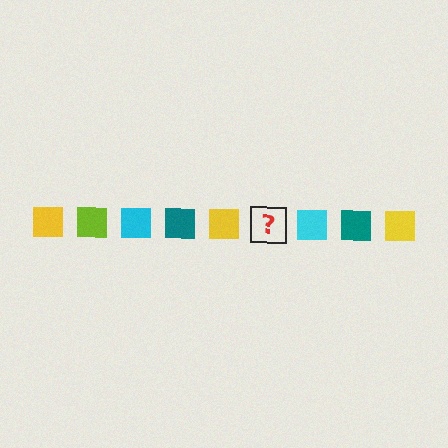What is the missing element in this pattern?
The missing element is a lime square.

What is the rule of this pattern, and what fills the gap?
The rule is that the pattern cycles through yellow, lime, cyan, teal squares. The gap should be filled with a lime square.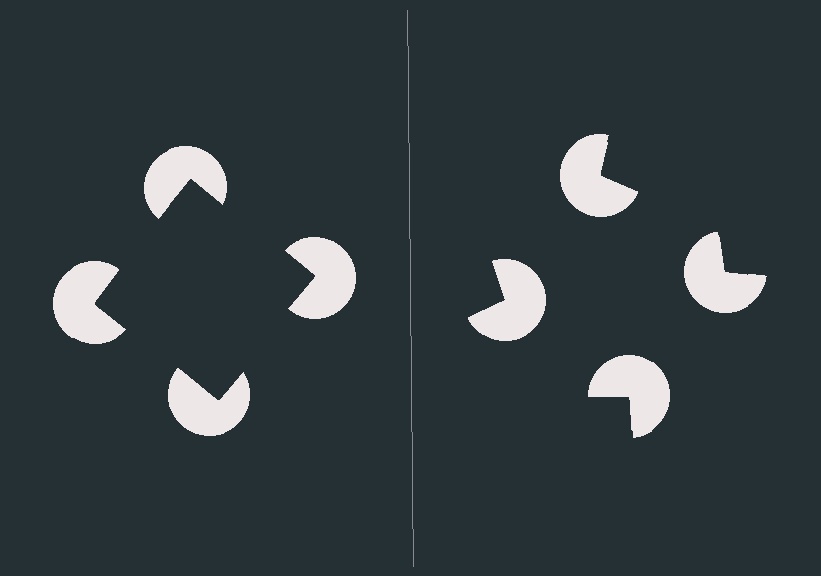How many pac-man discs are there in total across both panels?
8 — 4 on each side.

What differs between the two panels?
The pac-man discs are positioned identically on both sides; only the wedge orientations differ. On the left they align to a square; on the right they are misaligned.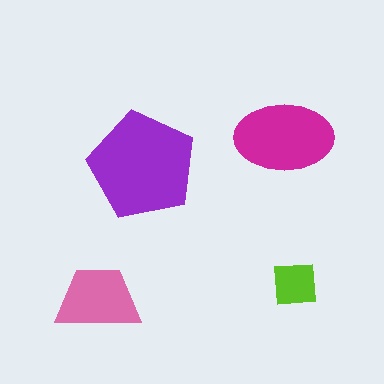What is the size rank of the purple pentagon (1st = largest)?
1st.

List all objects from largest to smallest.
The purple pentagon, the magenta ellipse, the pink trapezoid, the lime square.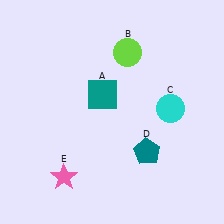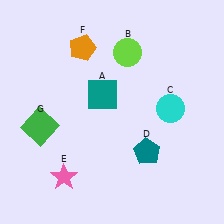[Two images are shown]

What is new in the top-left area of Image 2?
An orange pentagon (F) was added in the top-left area of Image 2.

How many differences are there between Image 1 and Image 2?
There are 2 differences between the two images.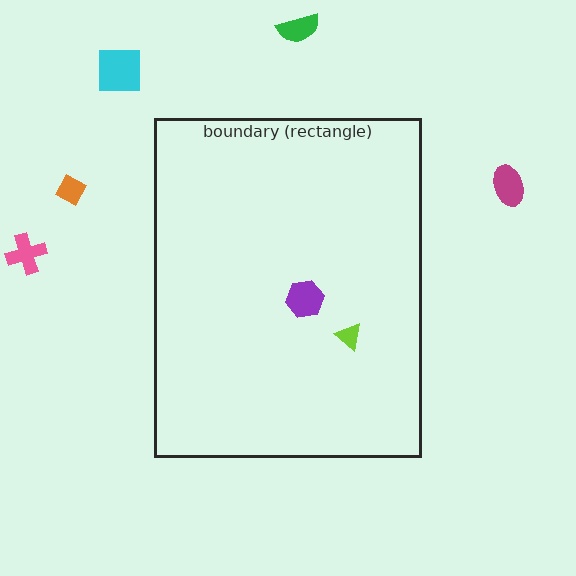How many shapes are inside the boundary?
2 inside, 5 outside.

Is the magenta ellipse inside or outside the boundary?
Outside.